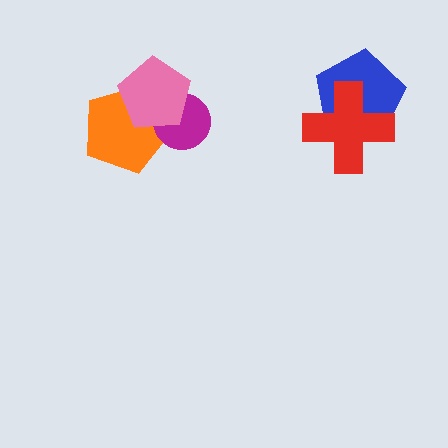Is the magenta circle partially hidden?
Yes, it is partially covered by another shape.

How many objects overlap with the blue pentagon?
1 object overlaps with the blue pentagon.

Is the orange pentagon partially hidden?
Yes, it is partially covered by another shape.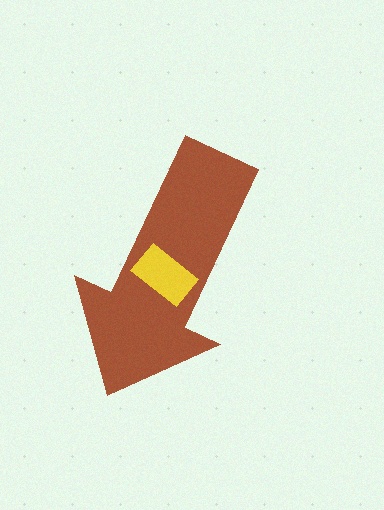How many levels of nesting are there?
2.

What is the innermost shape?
The yellow rectangle.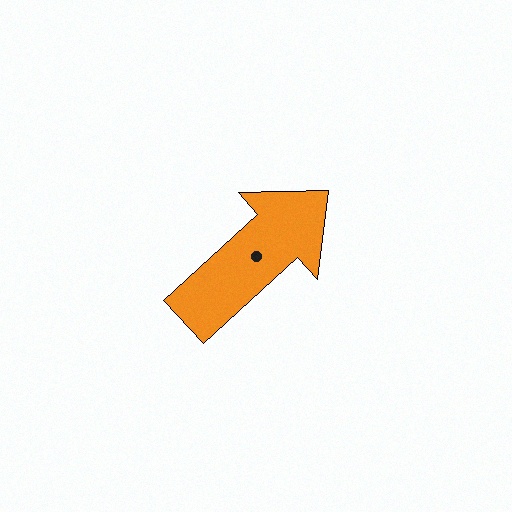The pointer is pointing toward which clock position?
Roughly 2 o'clock.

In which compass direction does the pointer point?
Northeast.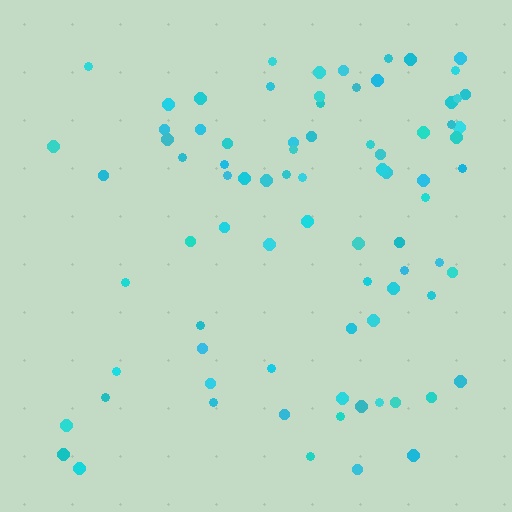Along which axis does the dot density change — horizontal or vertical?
Horizontal.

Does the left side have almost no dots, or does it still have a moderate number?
Still a moderate number, just noticeably fewer than the right.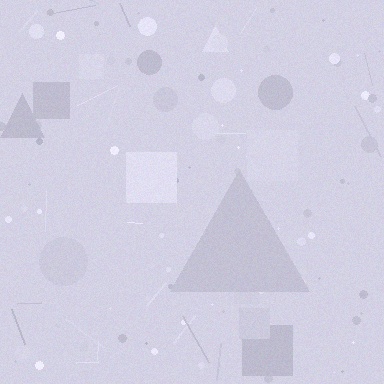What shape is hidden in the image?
A triangle is hidden in the image.